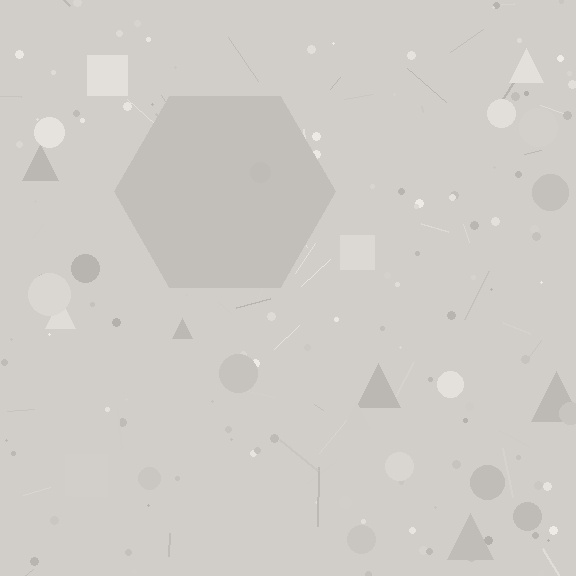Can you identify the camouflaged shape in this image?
The camouflaged shape is a hexagon.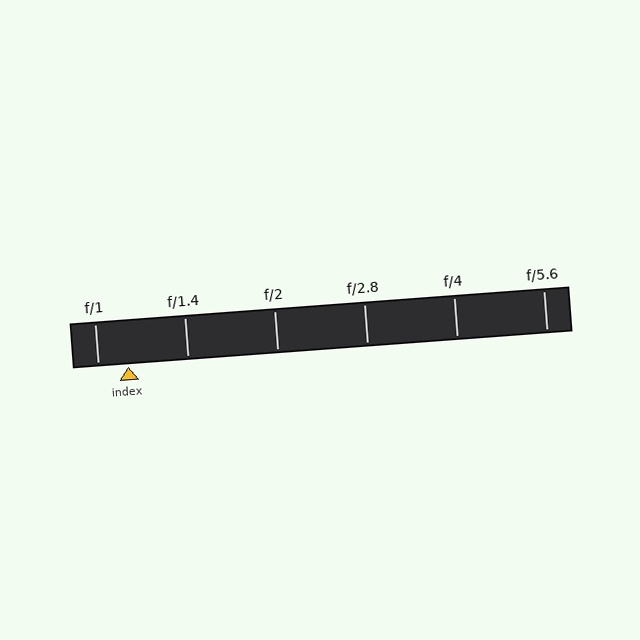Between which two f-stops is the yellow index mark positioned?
The index mark is between f/1 and f/1.4.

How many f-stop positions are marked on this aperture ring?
There are 6 f-stop positions marked.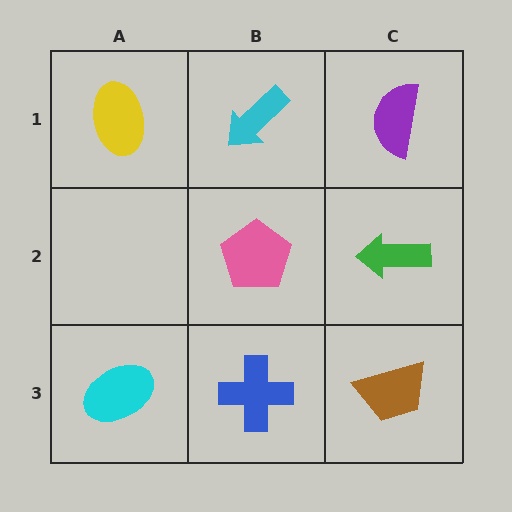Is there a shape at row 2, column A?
No, that cell is empty.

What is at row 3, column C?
A brown trapezoid.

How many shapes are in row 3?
3 shapes.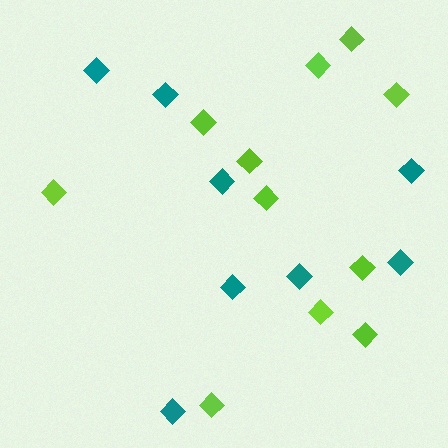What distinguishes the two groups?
There are 2 groups: one group of lime diamonds (11) and one group of teal diamonds (8).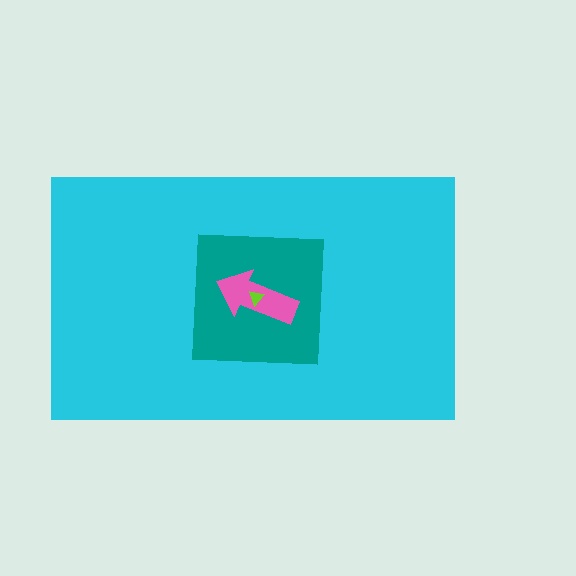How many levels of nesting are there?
4.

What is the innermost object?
The lime triangle.